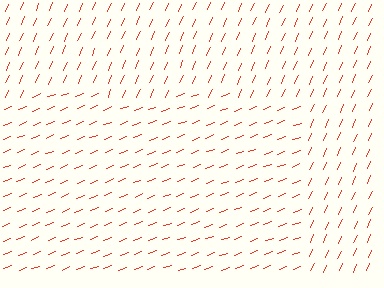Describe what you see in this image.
The image is filled with small red line segments. A rectangle region in the image has lines oriented differently from the surrounding lines, creating a visible texture boundary.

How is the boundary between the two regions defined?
The boundary is defined purely by a change in line orientation (approximately 45 degrees difference). All lines are the same color and thickness.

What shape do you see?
I see a rectangle.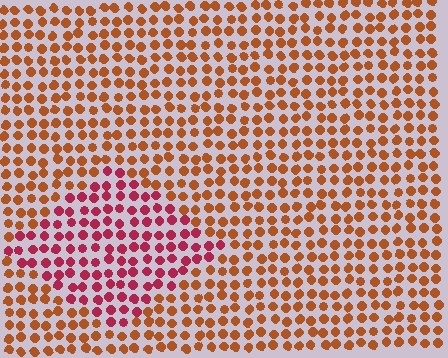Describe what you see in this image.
The image is filled with small brown elements in a uniform arrangement. A diamond-shaped region is visible where the elements are tinted to a slightly different hue, forming a subtle color boundary.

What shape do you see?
I see a diamond.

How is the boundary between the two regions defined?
The boundary is defined purely by a slight shift in hue (about 40 degrees). Spacing, size, and orientation are identical on both sides.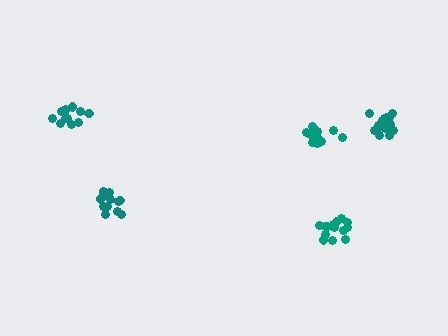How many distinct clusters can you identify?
There are 5 distinct clusters.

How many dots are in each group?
Group 1: 12 dots, Group 2: 12 dots, Group 3: 18 dots, Group 4: 14 dots, Group 5: 13 dots (69 total).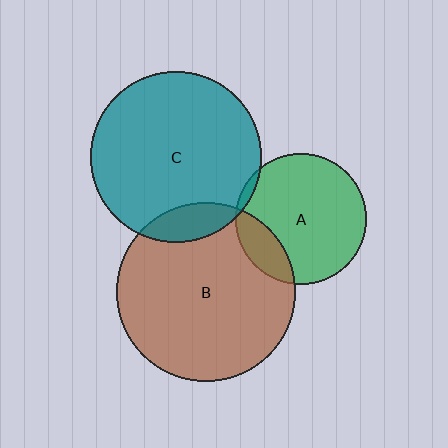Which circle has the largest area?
Circle B (brown).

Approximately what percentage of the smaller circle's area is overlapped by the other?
Approximately 15%.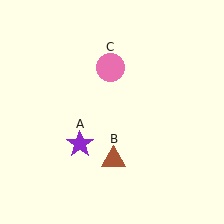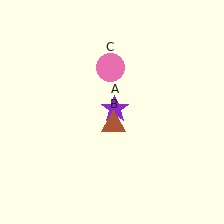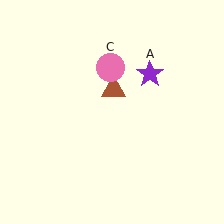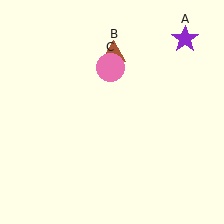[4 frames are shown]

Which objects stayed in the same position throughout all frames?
Pink circle (object C) remained stationary.